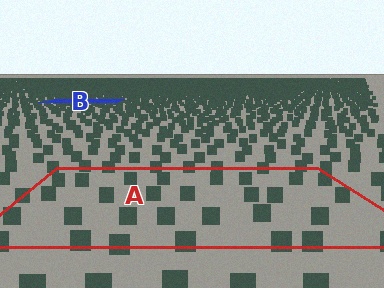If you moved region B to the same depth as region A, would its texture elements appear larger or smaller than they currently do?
They would appear larger. At a closer depth, the same texture elements are projected at a bigger on-screen size.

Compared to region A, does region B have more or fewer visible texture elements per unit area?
Region B has more texture elements per unit area — they are packed more densely because it is farther away.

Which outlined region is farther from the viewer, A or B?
Region B is farther from the viewer — the texture elements inside it appear smaller and more densely packed.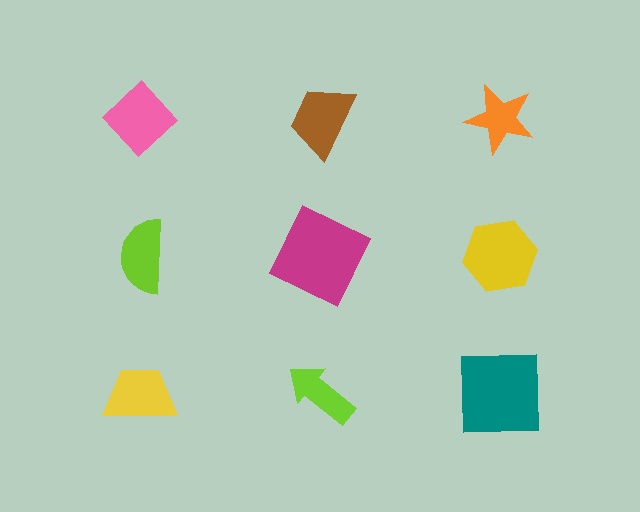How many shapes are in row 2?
3 shapes.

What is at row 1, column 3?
An orange star.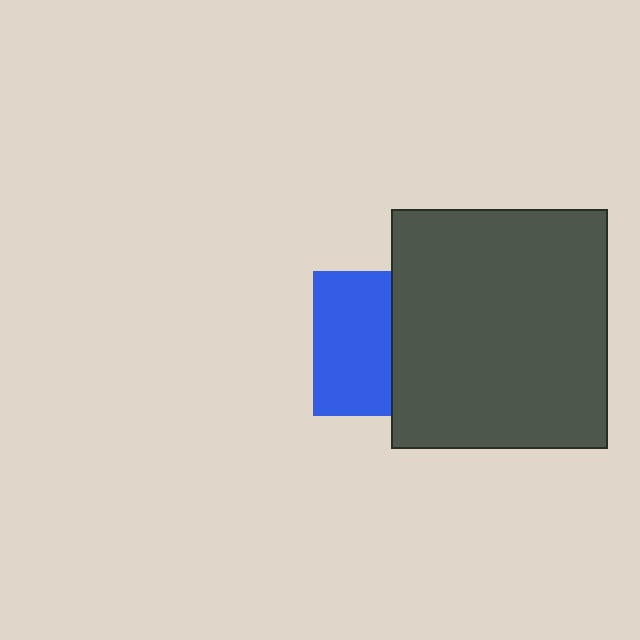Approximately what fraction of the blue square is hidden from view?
Roughly 47% of the blue square is hidden behind the dark gray rectangle.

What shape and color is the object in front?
The object in front is a dark gray rectangle.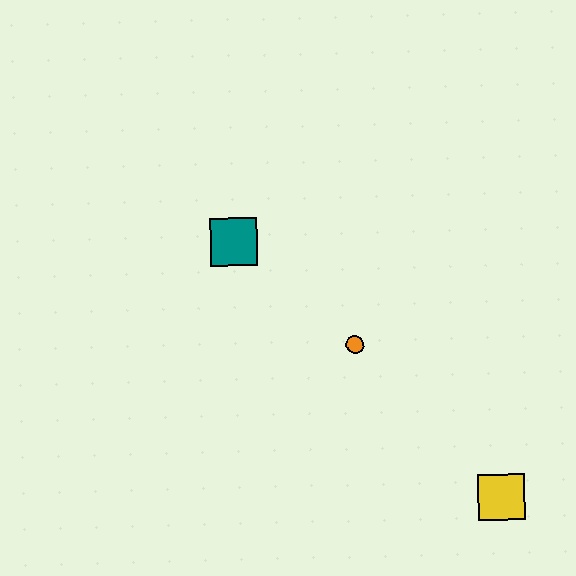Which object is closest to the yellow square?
The orange circle is closest to the yellow square.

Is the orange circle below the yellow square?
No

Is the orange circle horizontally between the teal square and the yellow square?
Yes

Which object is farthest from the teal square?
The yellow square is farthest from the teal square.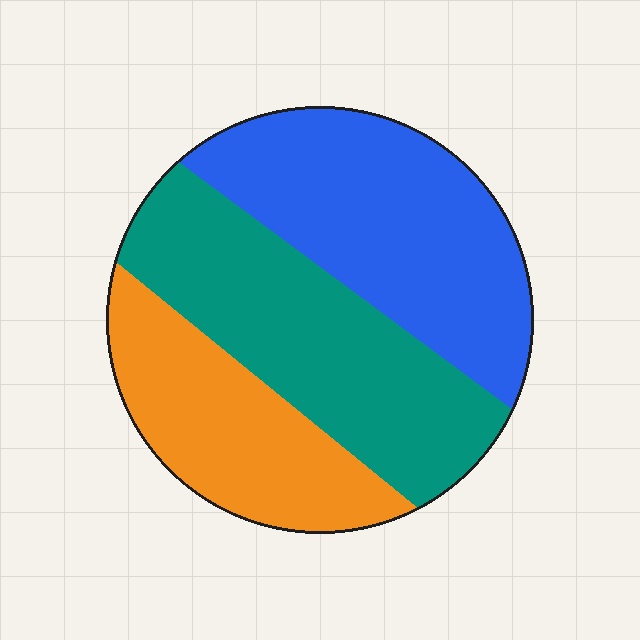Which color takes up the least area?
Orange, at roughly 25%.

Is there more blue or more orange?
Blue.